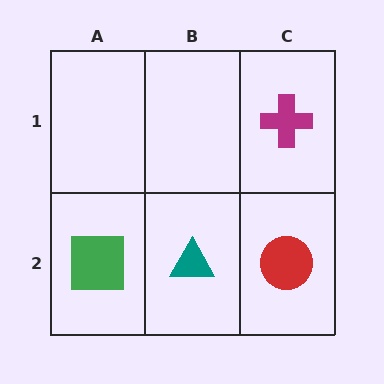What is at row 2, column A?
A green square.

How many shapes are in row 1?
1 shape.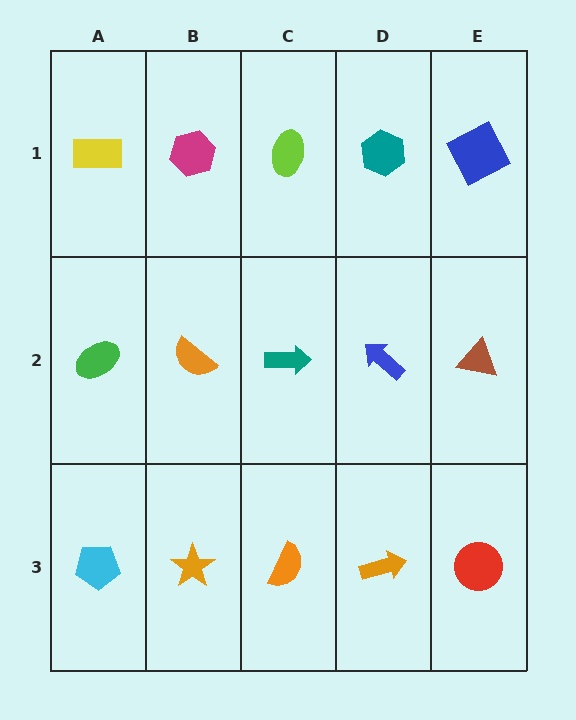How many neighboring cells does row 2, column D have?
4.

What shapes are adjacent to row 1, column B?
An orange semicircle (row 2, column B), a yellow rectangle (row 1, column A), a lime ellipse (row 1, column C).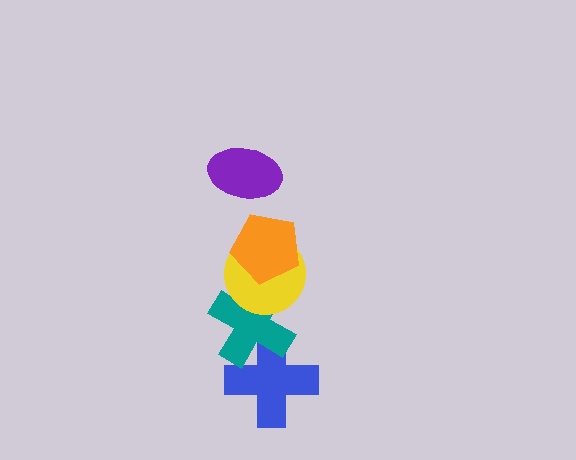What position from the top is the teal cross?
The teal cross is 4th from the top.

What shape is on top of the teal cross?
The yellow circle is on top of the teal cross.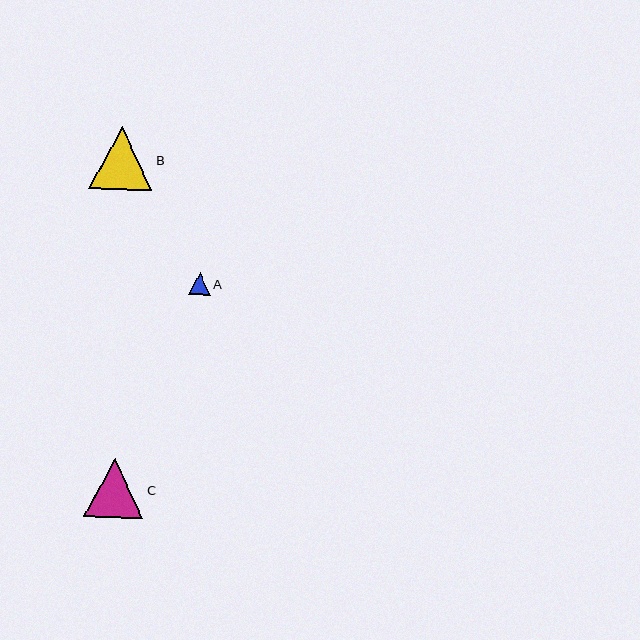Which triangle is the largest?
Triangle B is the largest with a size of approximately 63 pixels.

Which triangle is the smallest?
Triangle A is the smallest with a size of approximately 22 pixels.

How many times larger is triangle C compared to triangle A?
Triangle C is approximately 2.6 times the size of triangle A.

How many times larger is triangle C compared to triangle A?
Triangle C is approximately 2.6 times the size of triangle A.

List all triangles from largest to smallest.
From largest to smallest: B, C, A.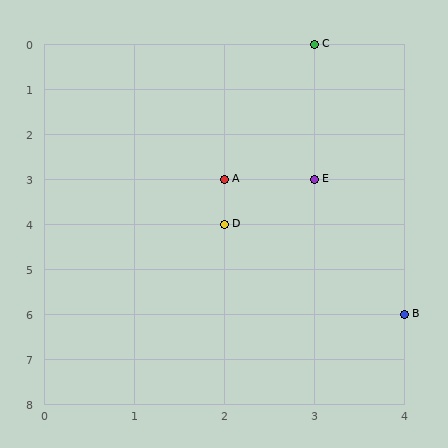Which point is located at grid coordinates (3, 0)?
Point C is at (3, 0).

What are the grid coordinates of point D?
Point D is at grid coordinates (2, 4).